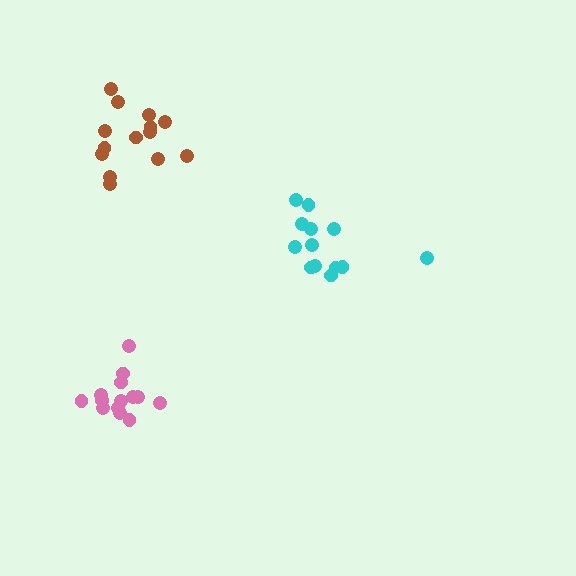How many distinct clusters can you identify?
There are 3 distinct clusters.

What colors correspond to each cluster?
The clusters are colored: cyan, pink, brown.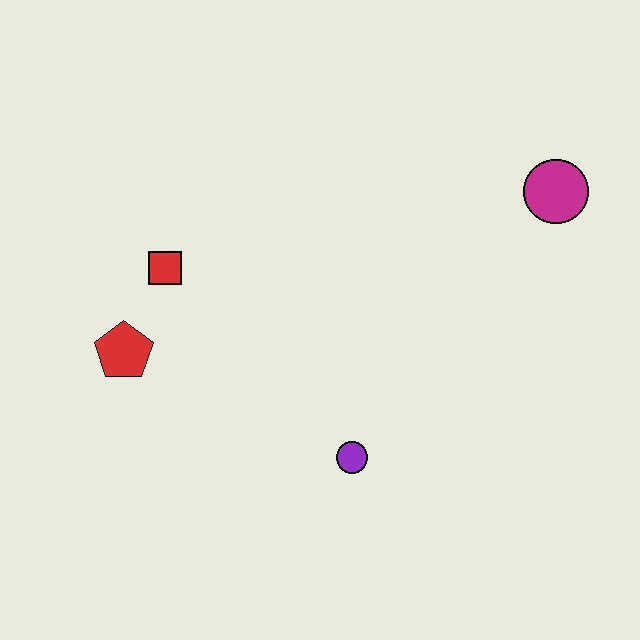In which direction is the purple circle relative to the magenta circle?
The purple circle is below the magenta circle.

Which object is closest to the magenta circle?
The purple circle is closest to the magenta circle.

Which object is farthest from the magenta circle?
The red pentagon is farthest from the magenta circle.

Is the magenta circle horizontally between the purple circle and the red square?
No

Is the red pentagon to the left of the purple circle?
Yes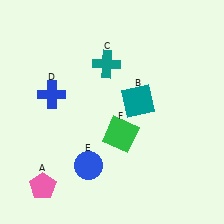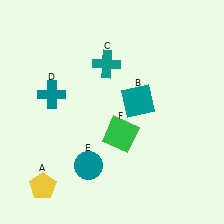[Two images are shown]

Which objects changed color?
A changed from pink to yellow. D changed from blue to teal. E changed from blue to teal.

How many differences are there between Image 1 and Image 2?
There are 3 differences between the two images.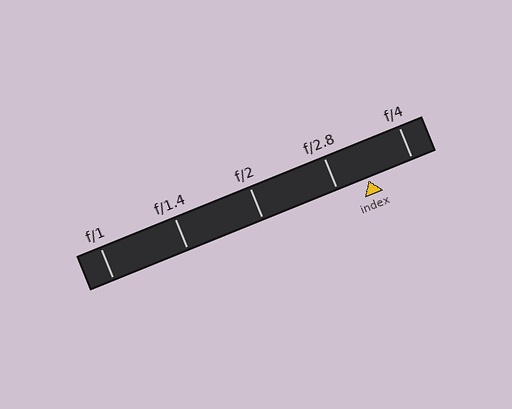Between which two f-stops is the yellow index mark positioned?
The index mark is between f/2.8 and f/4.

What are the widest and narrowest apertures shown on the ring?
The widest aperture shown is f/1 and the narrowest is f/4.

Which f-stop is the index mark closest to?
The index mark is closest to f/2.8.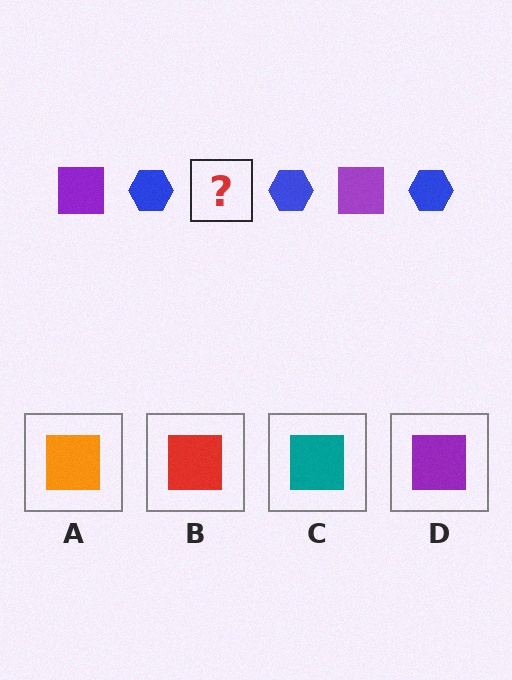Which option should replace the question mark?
Option D.